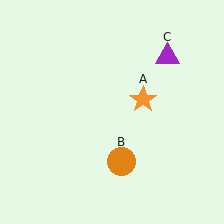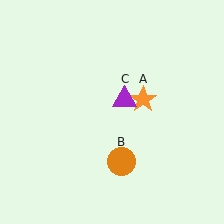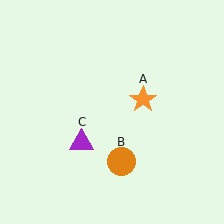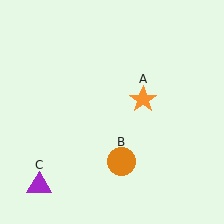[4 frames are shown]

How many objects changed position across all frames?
1 object changed position: purple triangle (object C).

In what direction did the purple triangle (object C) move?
The purple triangle (object C) moved down and to the left.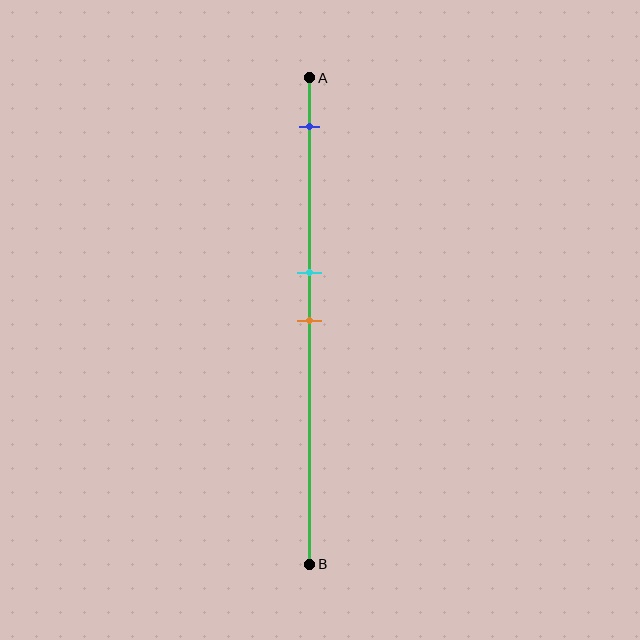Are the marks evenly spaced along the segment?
No, the marks are not evenly spaced.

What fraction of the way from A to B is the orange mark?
The orange mark is approximately 50% (0.5) of the way from A to B.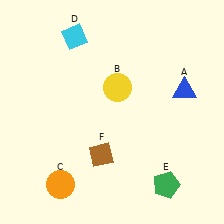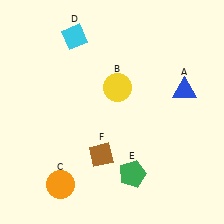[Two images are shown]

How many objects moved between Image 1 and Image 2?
1 object moved between the two images.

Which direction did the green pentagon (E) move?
The green pentagon (E) moved left.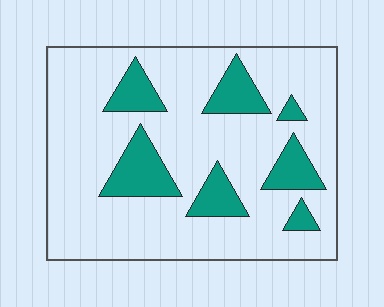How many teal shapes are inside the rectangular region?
7.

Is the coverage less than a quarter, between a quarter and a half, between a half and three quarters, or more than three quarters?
Less than a quarter.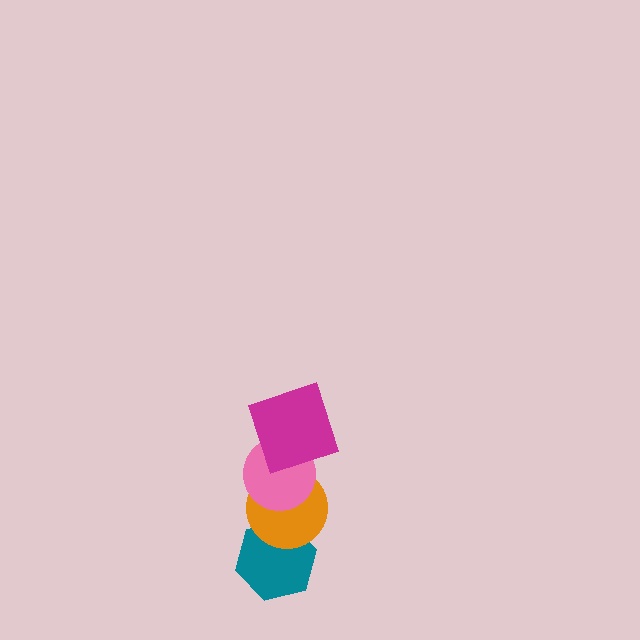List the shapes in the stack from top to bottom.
From top to bottom: the magenta square, the pink circle, the orange circle, the teal hexagon.